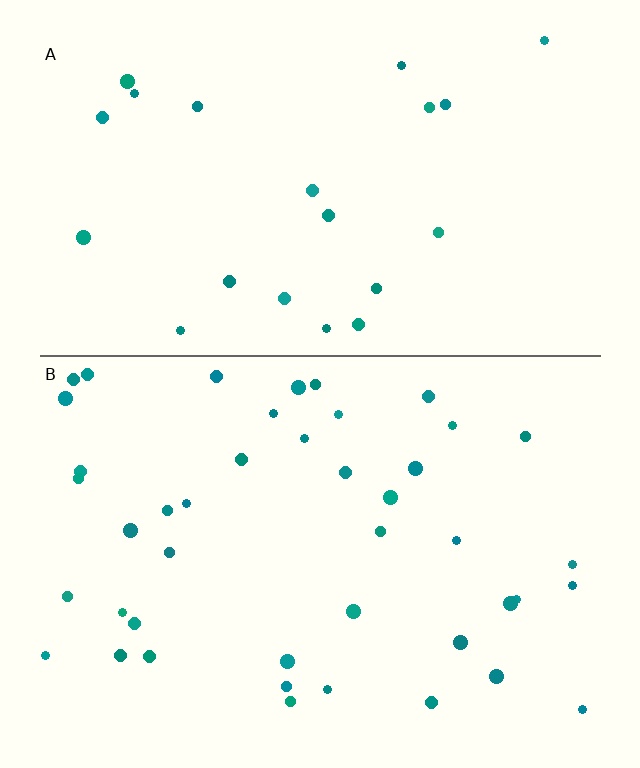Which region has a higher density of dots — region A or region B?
B (the bottom).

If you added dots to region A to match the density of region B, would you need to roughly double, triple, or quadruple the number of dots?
Approximately double.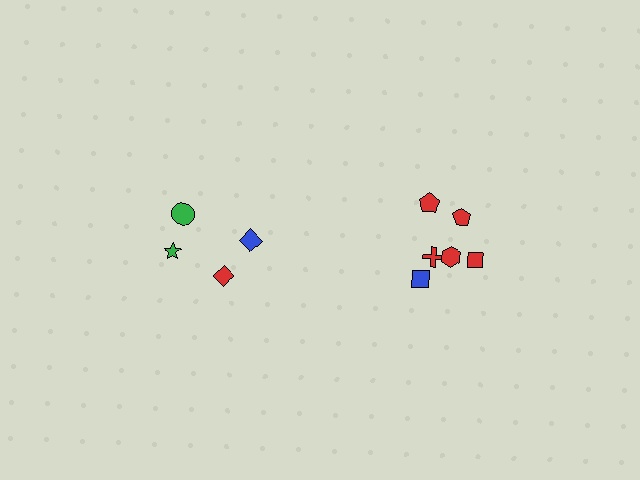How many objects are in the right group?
There are 6 objects.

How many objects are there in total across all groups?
There are 10 objects.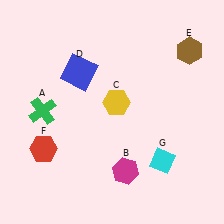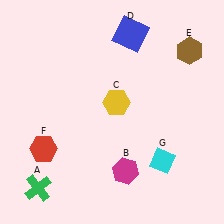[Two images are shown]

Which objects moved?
The objects that moved are: the green cross (A), the blue square (D).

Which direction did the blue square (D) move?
The blue square (D) moved right.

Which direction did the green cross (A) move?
The green cross (A) moved down.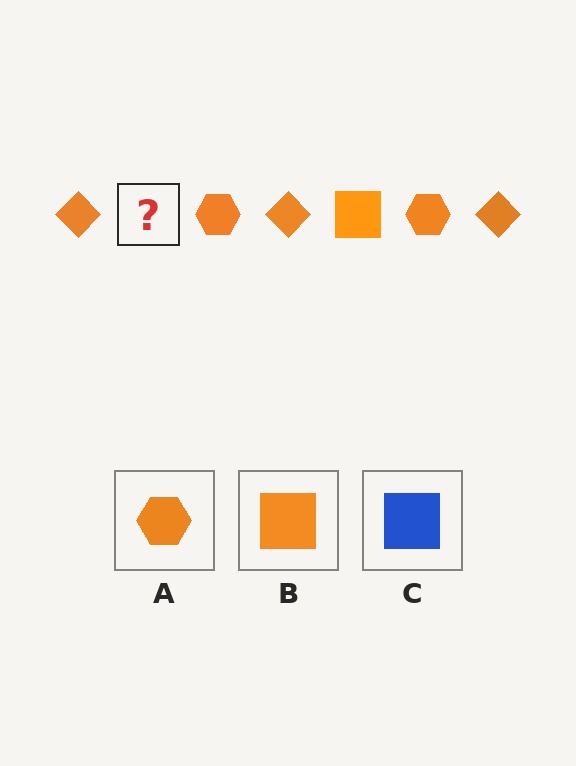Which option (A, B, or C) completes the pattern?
B.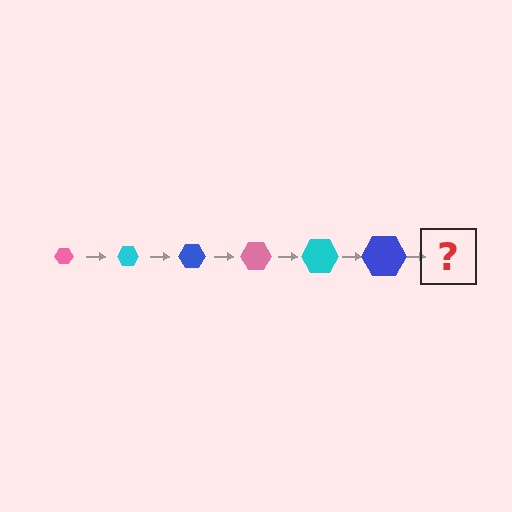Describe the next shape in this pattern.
It should be a pink hexagon, larger than the previous one.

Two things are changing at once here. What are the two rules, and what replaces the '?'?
The two rules are that the hexagon grows larger each step and the color cycles through pink, cyan, and blue. The '?' should be a pink hexagon, larger than the previous one.